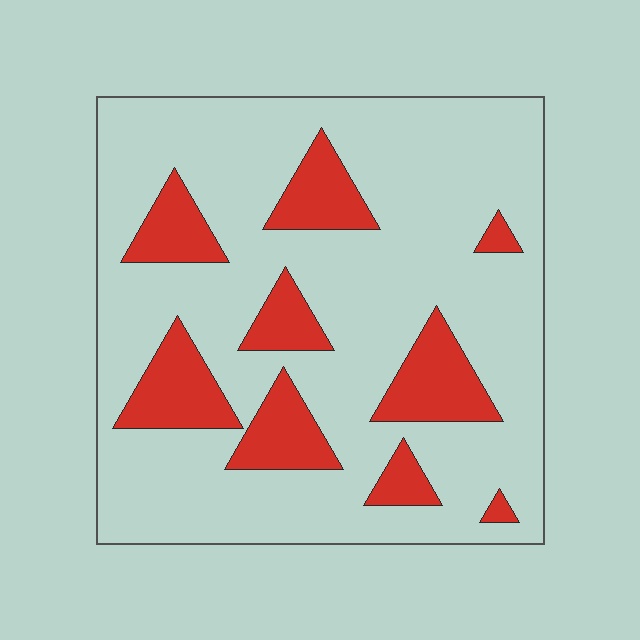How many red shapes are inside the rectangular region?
9.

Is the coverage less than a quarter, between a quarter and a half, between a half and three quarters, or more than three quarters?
Less than a quarter.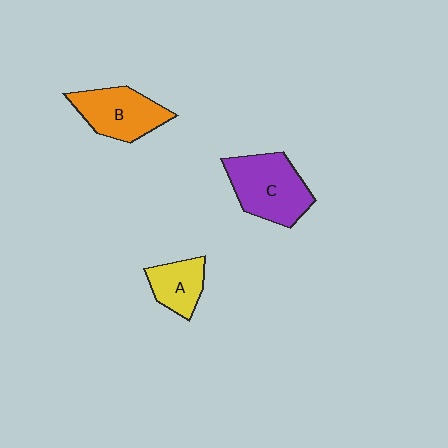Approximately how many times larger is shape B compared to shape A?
Approximately 1.5 times.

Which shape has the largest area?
Shape C (purple).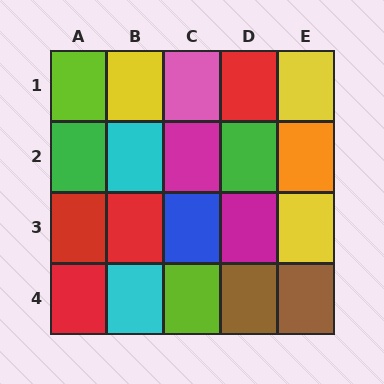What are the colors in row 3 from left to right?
Red, red, blue, magenta, yellow.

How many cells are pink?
1 cell is pink.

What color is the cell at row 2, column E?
Orange.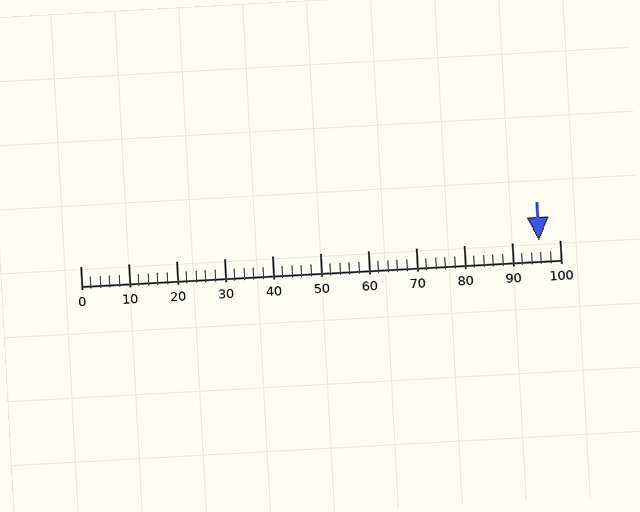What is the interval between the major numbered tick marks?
The major tick marks are spaced 10 units apart.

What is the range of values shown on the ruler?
The ruler shows values from 0 to 100.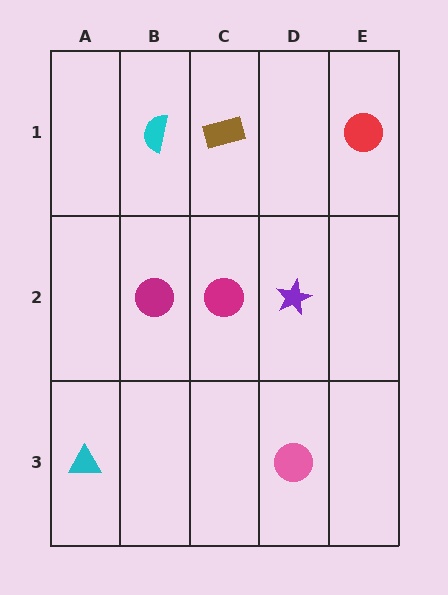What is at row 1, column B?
A cyan semicircle.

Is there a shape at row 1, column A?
No, that cell is empty.